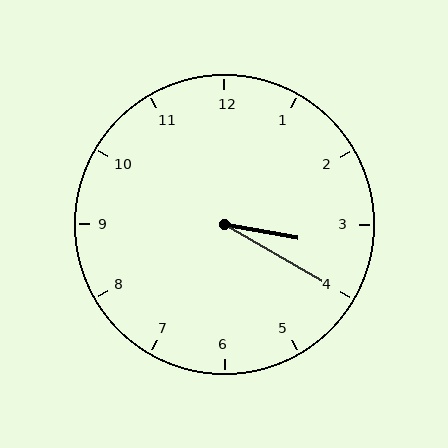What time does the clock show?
3:20.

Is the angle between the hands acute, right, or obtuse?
It is acute.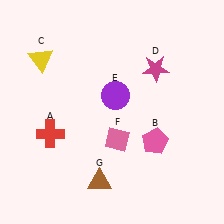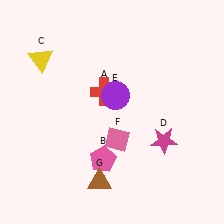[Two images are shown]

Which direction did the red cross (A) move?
The red cross (A) moved right.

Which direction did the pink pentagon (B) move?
The pink pentagon (B) moved left.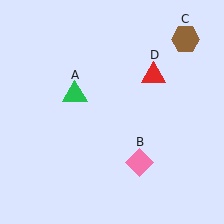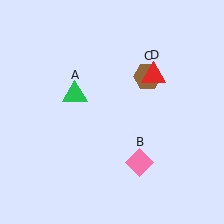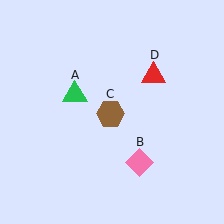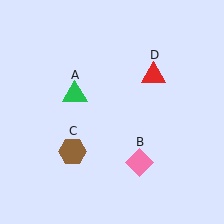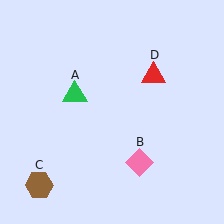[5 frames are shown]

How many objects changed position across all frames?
1 object changed position: brown hexagon (object C).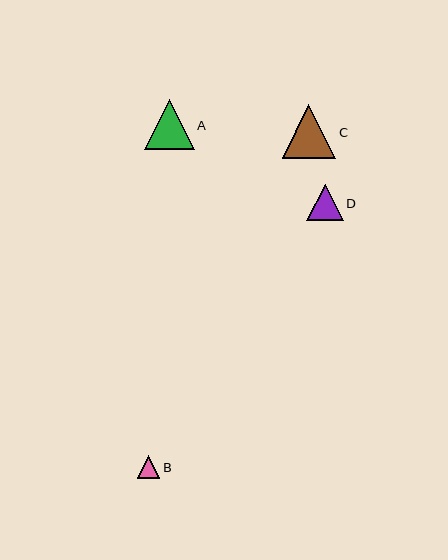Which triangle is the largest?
Triangle C is the largest with a size of approximately 53 pixels.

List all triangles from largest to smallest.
From largest to smallest: C, A, D, B.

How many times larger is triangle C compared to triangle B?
Triangle C is approximately 2.4 times the size of triangle B.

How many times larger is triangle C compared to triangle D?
Triangle C is approximately 1.5 times the size of triangle D.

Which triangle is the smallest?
Triangle B is the smallest with a size of approximately 23 pixels.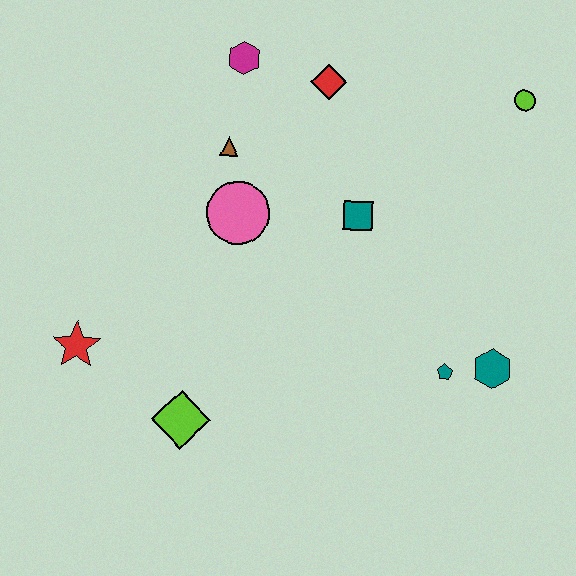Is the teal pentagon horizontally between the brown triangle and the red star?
No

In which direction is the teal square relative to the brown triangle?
The teal square is to the right of the brown triangle.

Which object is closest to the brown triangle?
The pink circle is closest to the brown triangle.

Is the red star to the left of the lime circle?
Yes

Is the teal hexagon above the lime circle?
No